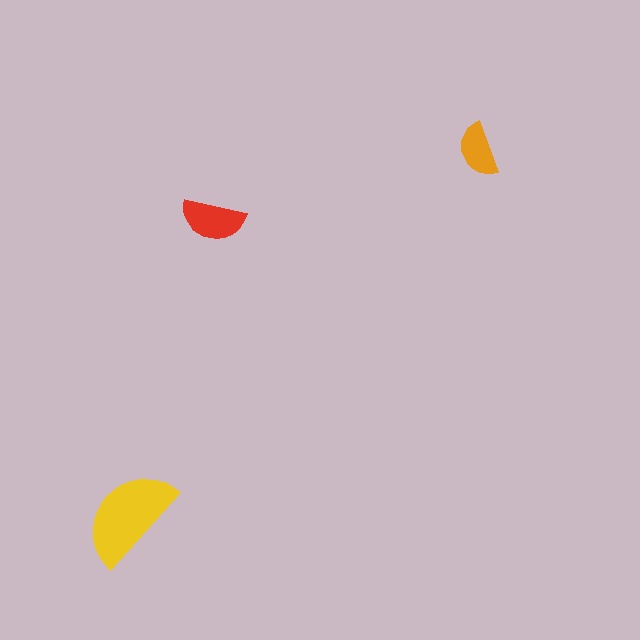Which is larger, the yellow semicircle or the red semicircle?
The yellow one.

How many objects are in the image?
There are 3 objects in the image.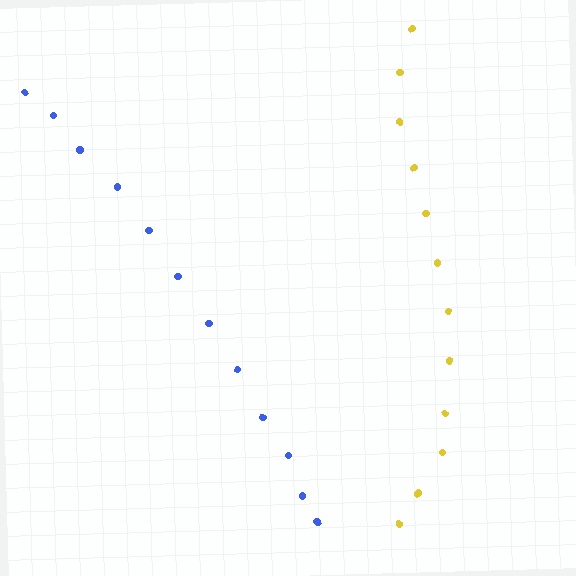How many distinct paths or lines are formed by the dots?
There are 2 distinct paths.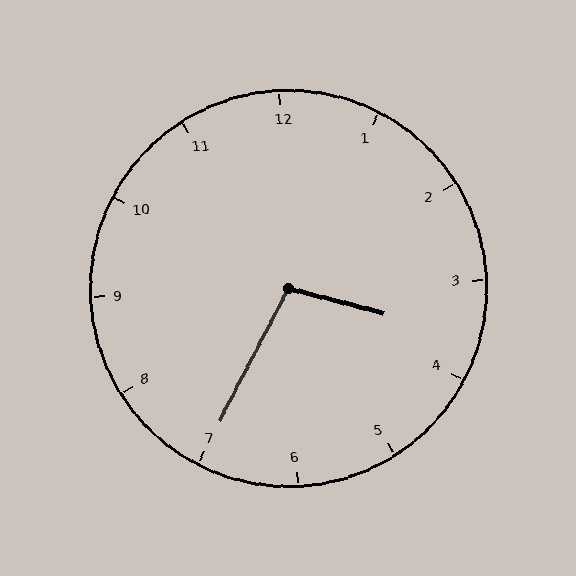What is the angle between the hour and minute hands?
Approximately 102 degrees.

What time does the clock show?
3:35.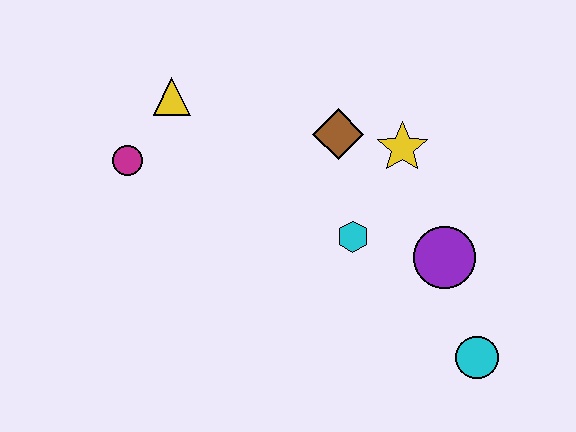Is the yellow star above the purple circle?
Yes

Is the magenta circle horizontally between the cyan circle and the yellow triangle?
No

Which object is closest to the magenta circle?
The yellow triangle is closest to the magenta circle.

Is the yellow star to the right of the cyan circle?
No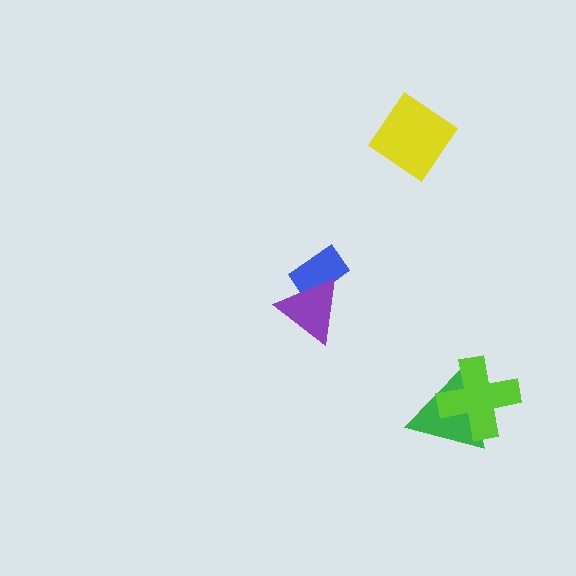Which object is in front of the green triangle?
The lime cross is in front of the green triangle.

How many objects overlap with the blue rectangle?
1 object overlaps with the blue rectangle.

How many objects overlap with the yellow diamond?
0 objects overlap with the yellow diamond.